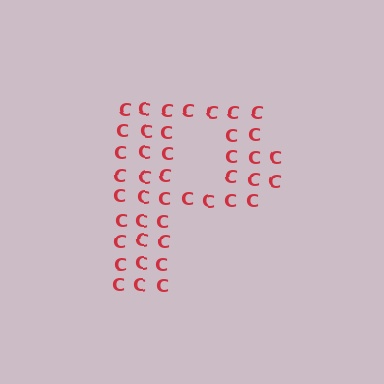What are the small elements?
The small elements are letter C's.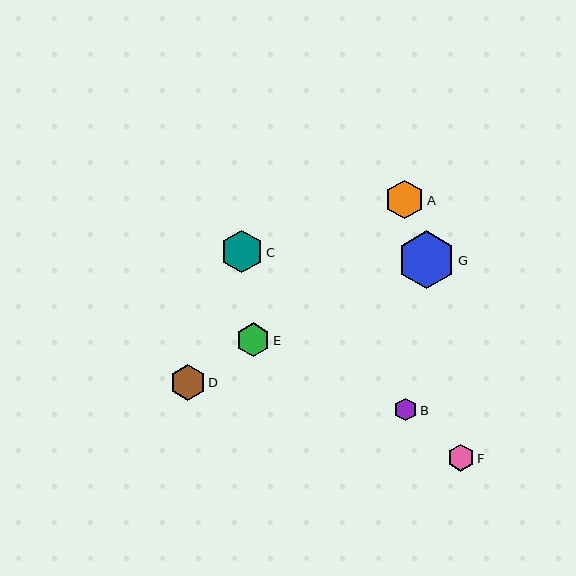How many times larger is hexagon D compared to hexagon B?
Hexagon D is approximately 1.5 times the size of hexagon B.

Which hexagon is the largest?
Hexagon G is the largest with a size of approximately 58 pixels.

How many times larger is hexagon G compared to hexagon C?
Hexagon G is approximately 1.4 times the size of hexagon C.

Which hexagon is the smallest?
Hexagon B is the smallest with a size of approximately 23 pixels.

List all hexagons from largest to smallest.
From largest to smallest: G, C, A, D, E, F, B.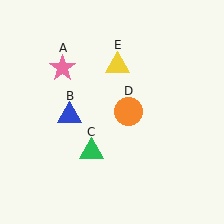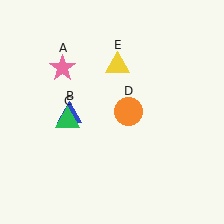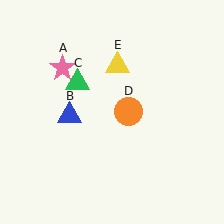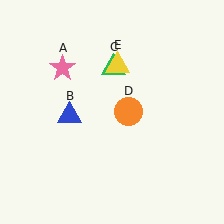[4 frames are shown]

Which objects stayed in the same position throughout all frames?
Pink star (object A) and blue triangle (object B) and orange circle (object D) and yellow triangle (object E) remained stationary.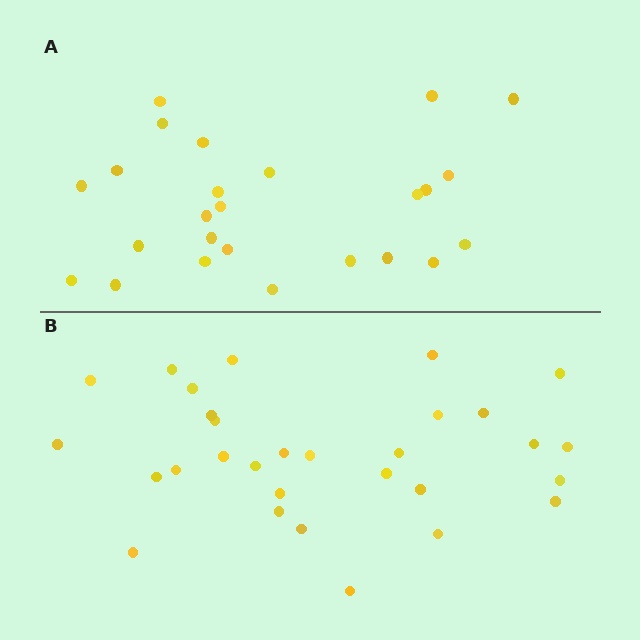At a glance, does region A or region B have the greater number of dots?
Region B (the bottom region) has more dots.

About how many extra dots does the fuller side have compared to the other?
Region B has about 5 more dots than region A.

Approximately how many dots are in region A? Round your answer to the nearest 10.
About 20 dots. (The exact count is 25, which rounds to 20.)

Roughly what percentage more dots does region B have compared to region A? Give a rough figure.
About 20% more.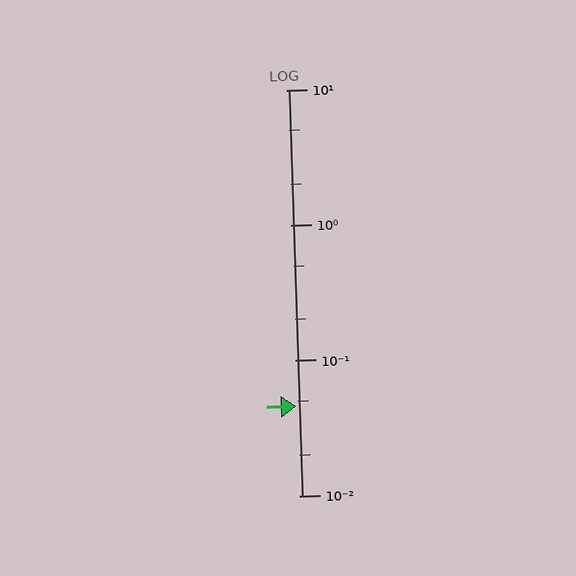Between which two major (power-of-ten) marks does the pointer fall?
The pointer is between 0.01 and 0.1.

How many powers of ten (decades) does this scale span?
The scale spans 3 decades, from 0.01 to 10.